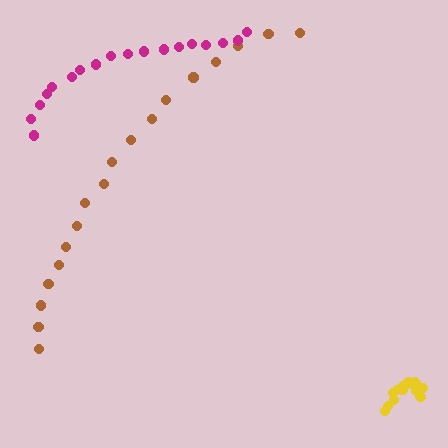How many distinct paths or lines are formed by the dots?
There are 3 distinct paths.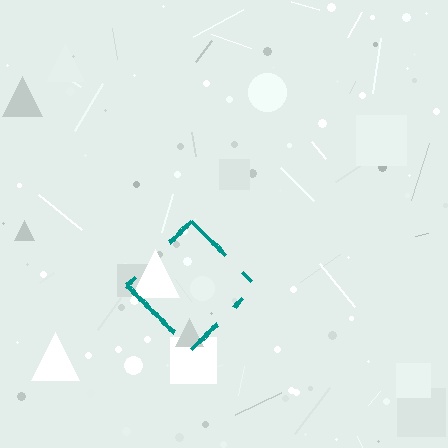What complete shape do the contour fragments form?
The contour fragments form a diamond.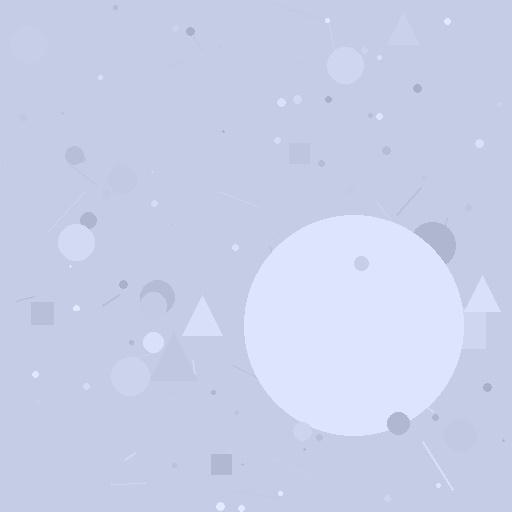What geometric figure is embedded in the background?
A circle is embedded in the background.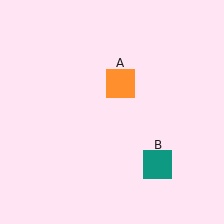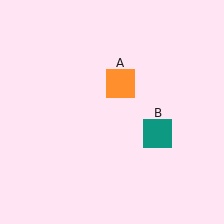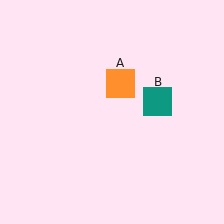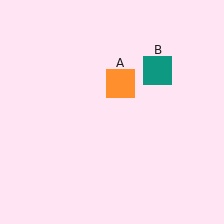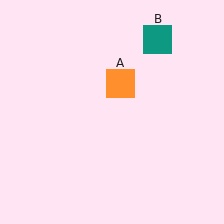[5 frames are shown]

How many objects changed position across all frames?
1 object changed position: teal square (object B).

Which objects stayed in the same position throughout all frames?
Orange square (object A) remained stationary.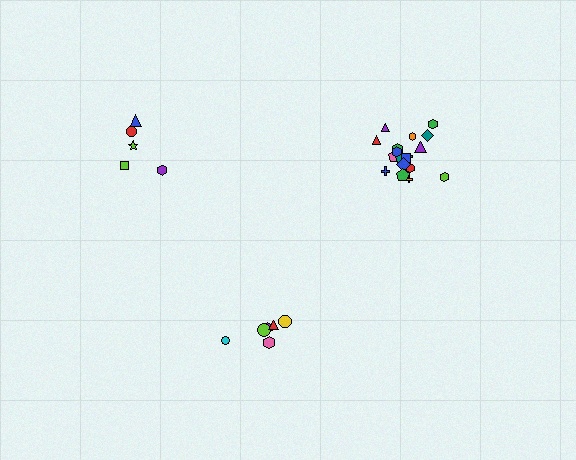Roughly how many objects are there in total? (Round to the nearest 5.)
Roughly 30 objects in total.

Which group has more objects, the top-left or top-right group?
The top-right group.